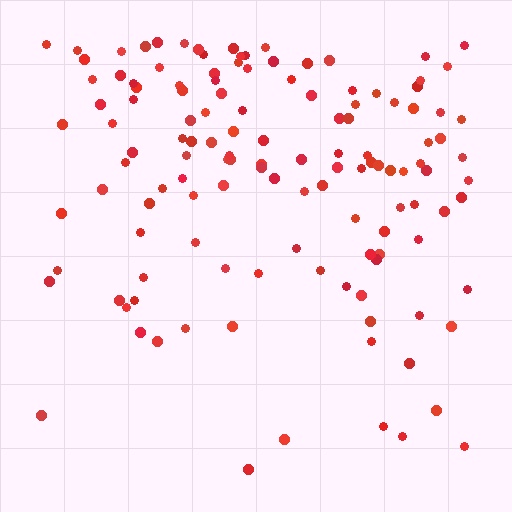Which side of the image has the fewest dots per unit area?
The bottom.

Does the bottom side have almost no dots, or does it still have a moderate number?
Still a moderate number, just noticeably fewer than the top.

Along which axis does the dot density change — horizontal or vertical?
Vertical.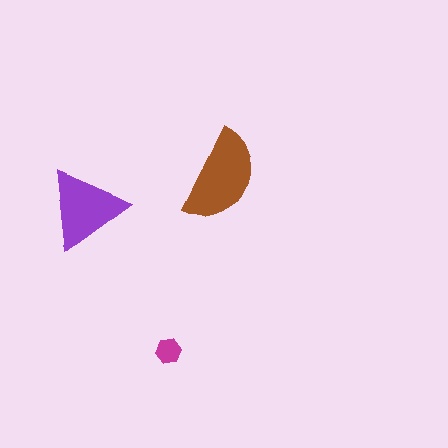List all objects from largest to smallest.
The brown semicircle, the purple triangle, the magenta hexagon.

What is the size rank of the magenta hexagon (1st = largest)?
3rd.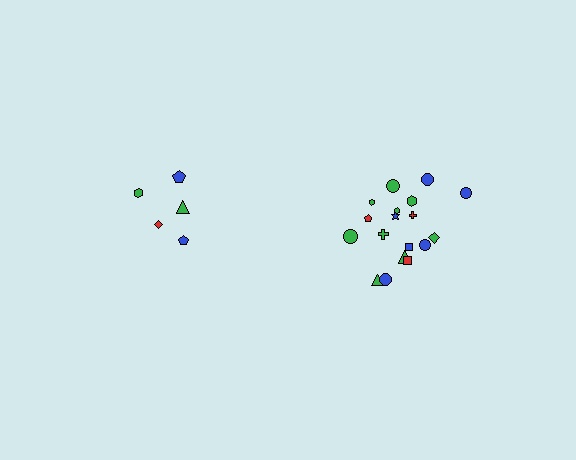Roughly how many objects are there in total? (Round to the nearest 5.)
Roughly 25 objects in total.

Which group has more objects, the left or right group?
The right group.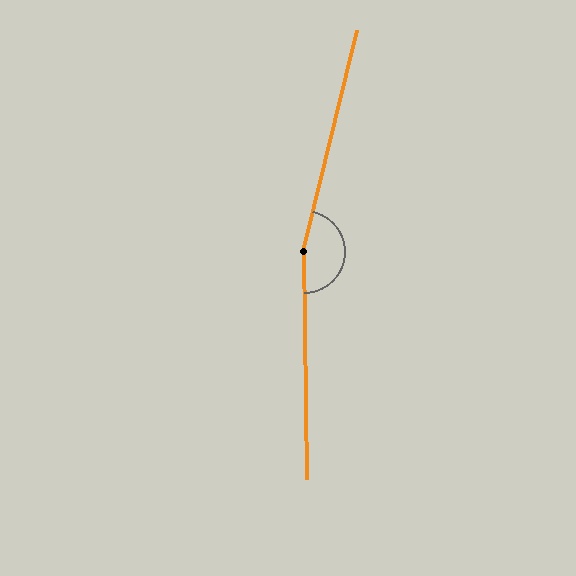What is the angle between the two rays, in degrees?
Approximately 166 degrees.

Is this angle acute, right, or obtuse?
It is obtuse.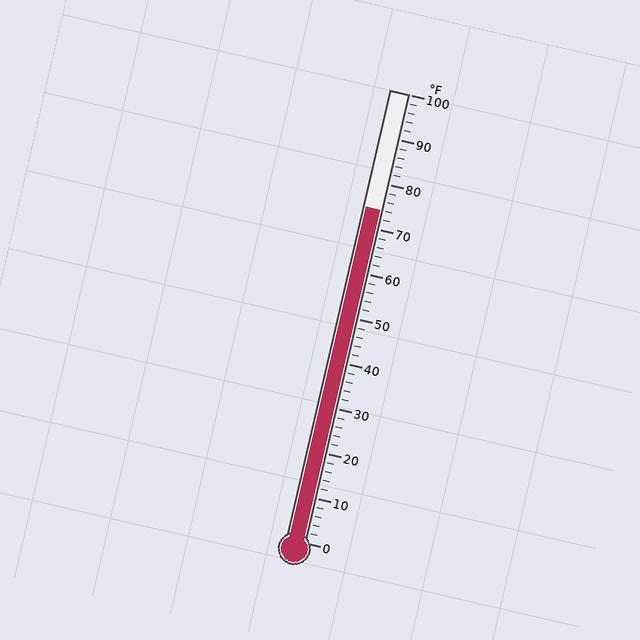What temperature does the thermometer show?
The thermometer shows approximately 74°F.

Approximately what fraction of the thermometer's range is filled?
The thermometer is filled to approximately 75% of its range.